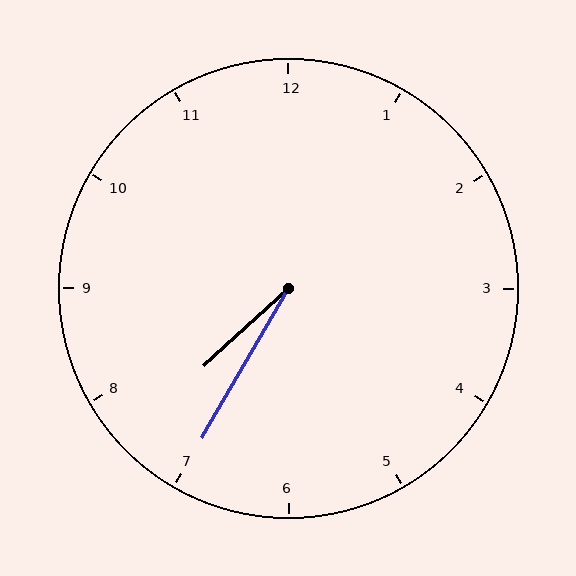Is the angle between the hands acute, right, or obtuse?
It is acute.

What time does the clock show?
7:35.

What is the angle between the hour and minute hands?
Approximately 18 degrees.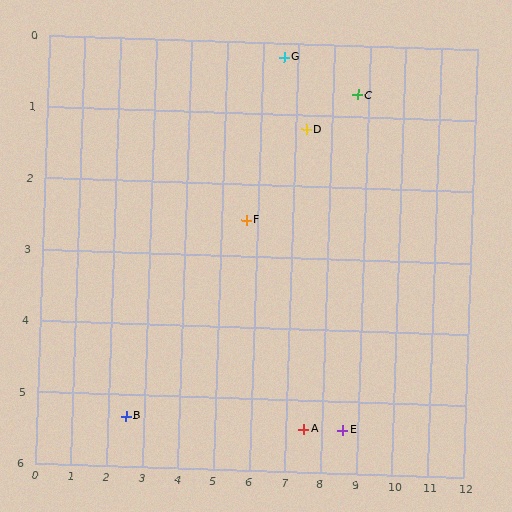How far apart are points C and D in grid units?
Points C and D are about 1.5 grid units apart.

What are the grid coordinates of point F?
Point F is at approximately (5.7, 2.5).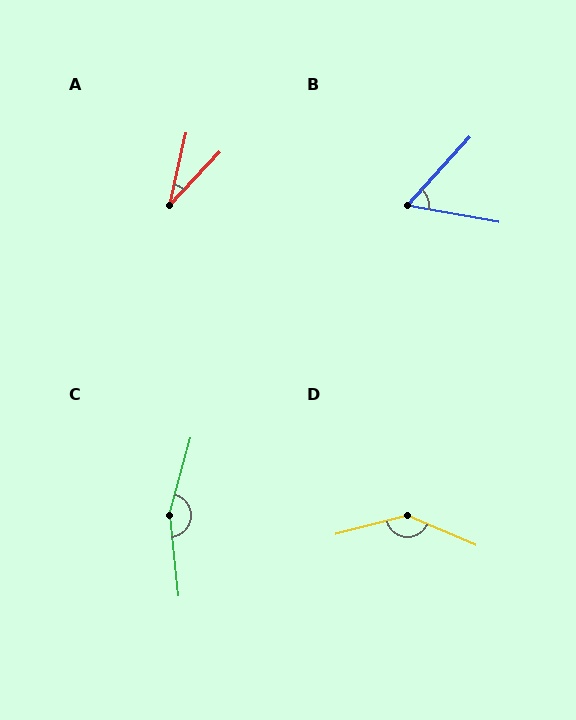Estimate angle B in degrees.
Approximately 58 degrees.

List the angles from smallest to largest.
A (30°), B (58°), D (142°), C (159°).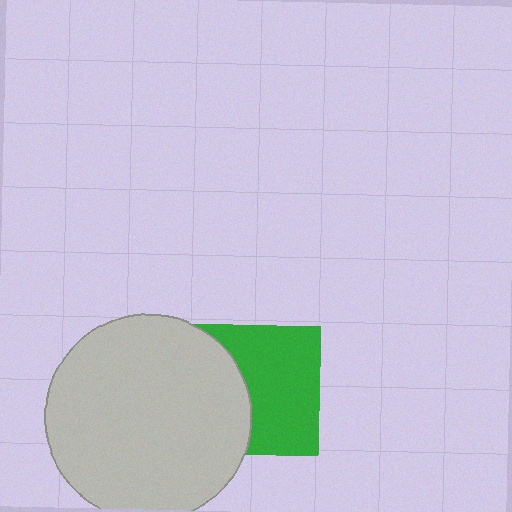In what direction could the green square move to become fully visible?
The green square could move right. That would shift it out from behind the light gray circle entirely.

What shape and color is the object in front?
The object in front is a light gray circle.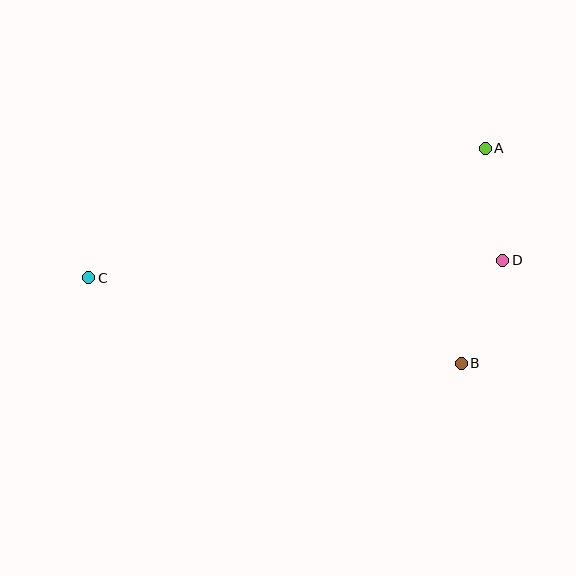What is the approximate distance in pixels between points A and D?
The distance between A and D is approximately 113 pixels.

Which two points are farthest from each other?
Points A and C are farthest from each other.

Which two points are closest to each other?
Points B and D are closest to each other.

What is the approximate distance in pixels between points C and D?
The distance between C and D is approximately 414 pixels.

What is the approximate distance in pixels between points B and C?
The distance between B and C is approximately 382 pixels.